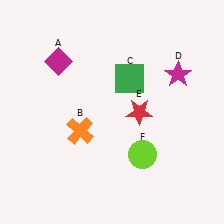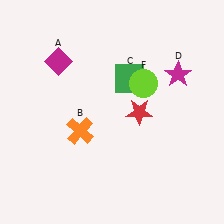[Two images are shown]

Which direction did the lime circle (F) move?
The lime circle (F) moved up.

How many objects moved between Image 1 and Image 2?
1 object moved between the two images.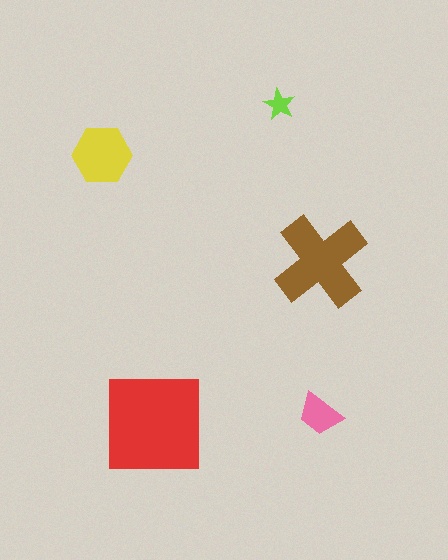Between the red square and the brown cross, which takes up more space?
The red square.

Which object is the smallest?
The lime star.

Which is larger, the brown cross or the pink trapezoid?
The brown cross.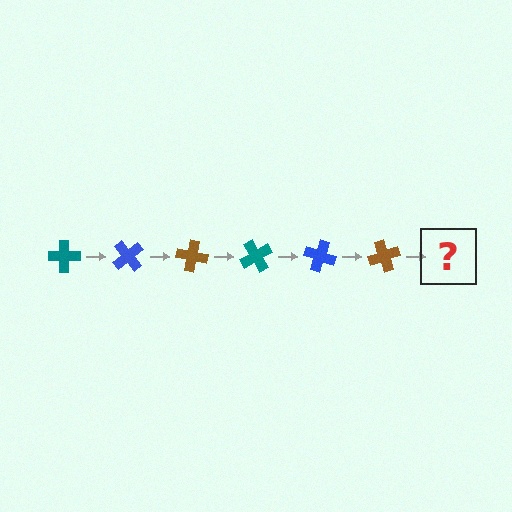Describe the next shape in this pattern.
It should be a teal cross, rotated 300 degrees from the start.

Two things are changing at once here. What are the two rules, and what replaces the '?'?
The two rules are that it rotates 50 degrees each step and the color cycles through teal, blue, and brown. The '?' should be a teal cross, rotated 300 degrees from the start.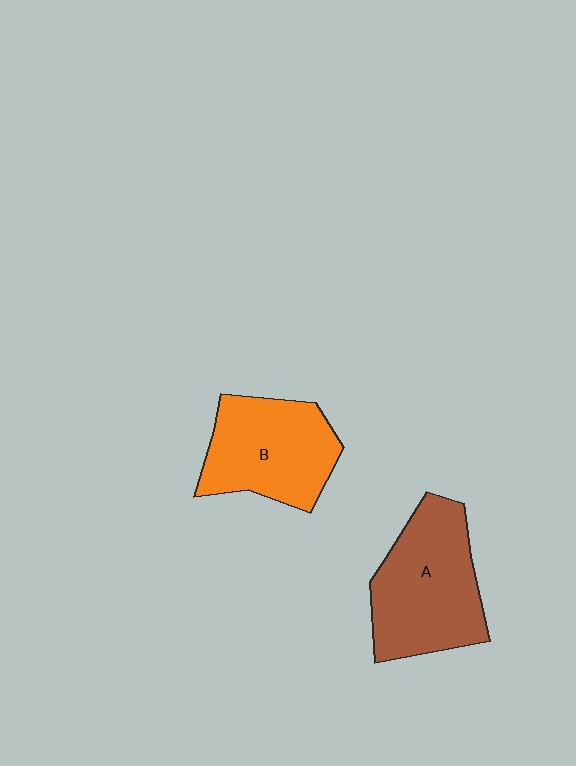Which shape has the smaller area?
Shape B (orange).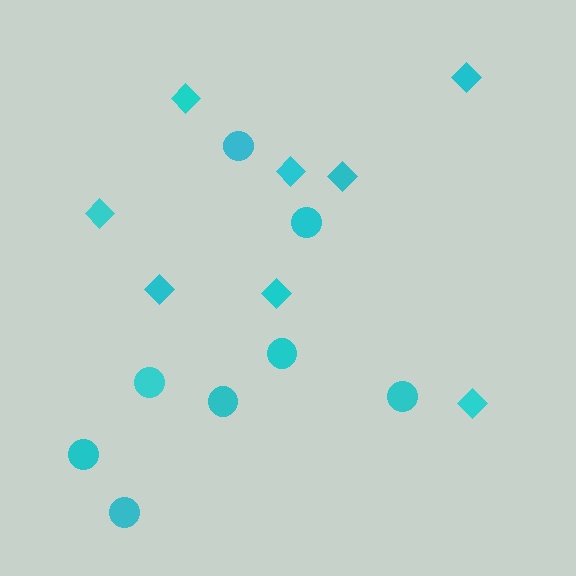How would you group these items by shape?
There are 2 groups: one group of diamonds (8) and one group of circles (8).